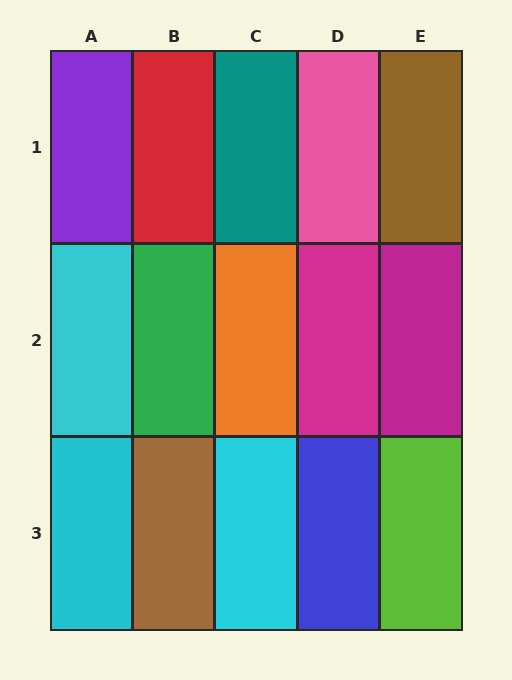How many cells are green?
1 cell is green.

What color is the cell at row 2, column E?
Magenta.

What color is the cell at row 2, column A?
Cyan.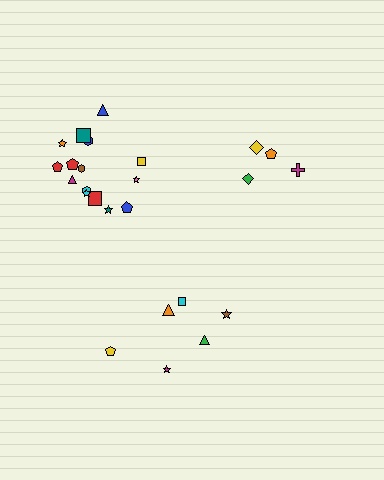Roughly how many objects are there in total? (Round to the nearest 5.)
Roughly 25 objects in total.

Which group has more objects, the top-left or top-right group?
The top-left group.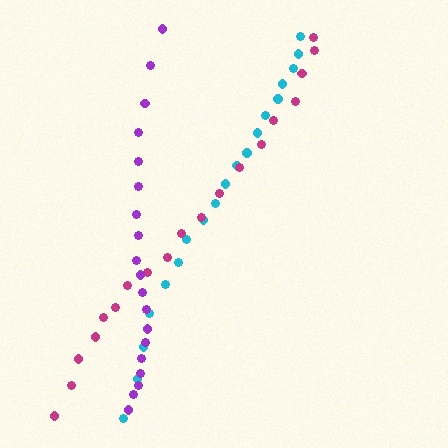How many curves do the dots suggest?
There are 3 distinct paths.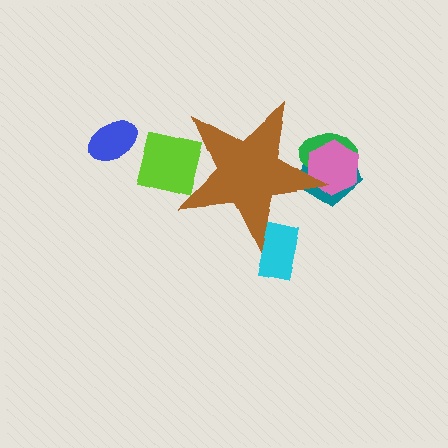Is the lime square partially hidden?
Yes, the lime square is partially hidden behind the brown star.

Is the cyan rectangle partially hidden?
Yes, the cyan rectangle is partially hidden behind the brown star.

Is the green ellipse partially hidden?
Yes, the green ellipse is partially hidden behind the brown star.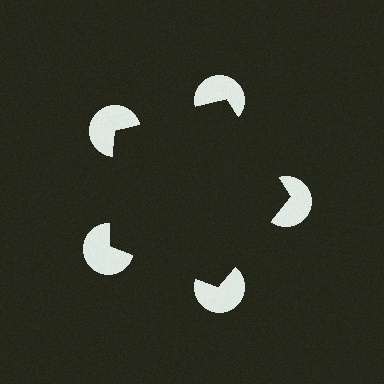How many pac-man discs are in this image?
There are 5 — one at each vertex of the illusory pentagon.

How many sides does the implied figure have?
5 sides.